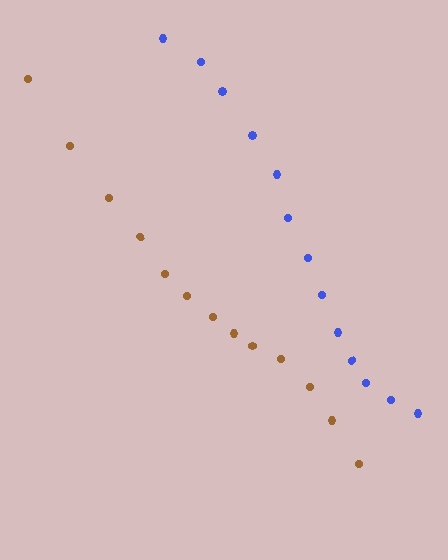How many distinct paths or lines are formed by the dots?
There are 2 distinct paths.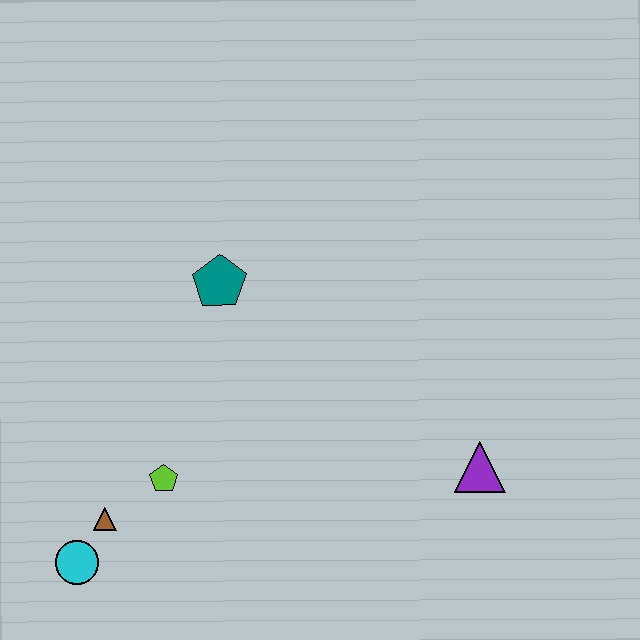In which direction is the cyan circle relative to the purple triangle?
The cyan circle is to the left of the purple triangle.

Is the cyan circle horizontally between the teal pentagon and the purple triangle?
No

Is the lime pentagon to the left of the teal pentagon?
Yes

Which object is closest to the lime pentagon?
The brown triangle is closest to the lime pentagon.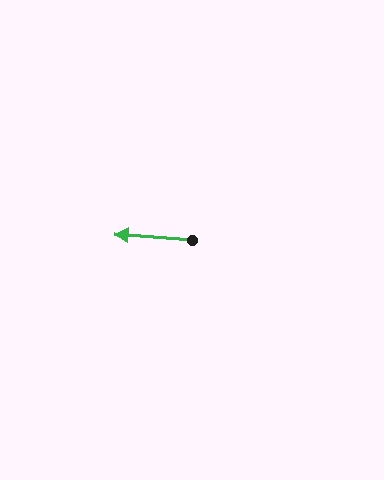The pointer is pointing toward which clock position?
Roughly 9 o'clock.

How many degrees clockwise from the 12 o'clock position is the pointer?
Approximately 274 degrees.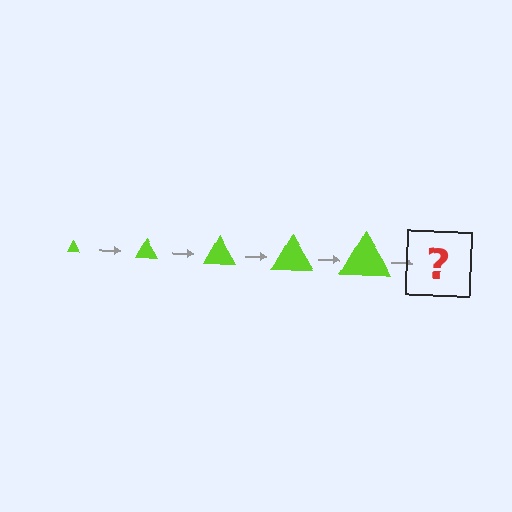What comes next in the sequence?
The next element should be a lime triangle, larger than the previous one.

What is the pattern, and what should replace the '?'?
The pattern is that the triangle gets progressively larger each step. The '?' should be a lime triangle, larger than the previous one.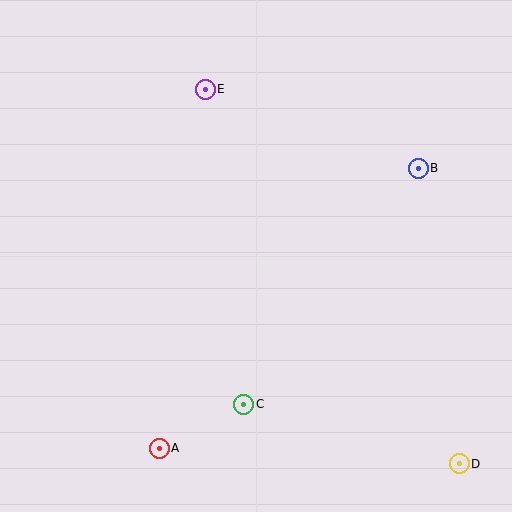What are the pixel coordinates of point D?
Point D is at (459, 464).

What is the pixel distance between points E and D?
The distance between E and D is 453 pixels.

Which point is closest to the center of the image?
Point C at (244, 404) is closest to the center.